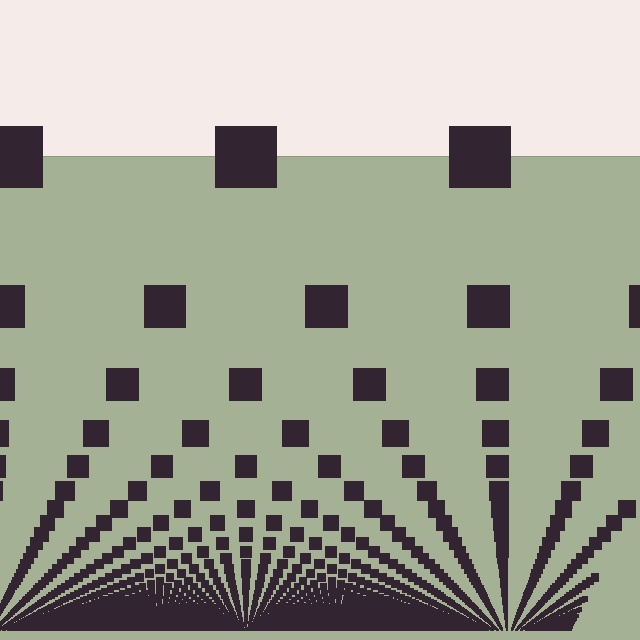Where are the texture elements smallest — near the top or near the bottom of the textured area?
Near the bottom.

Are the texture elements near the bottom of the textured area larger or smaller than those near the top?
Smaller. The gradient is inverted — elements near the bottom are smaller and denser.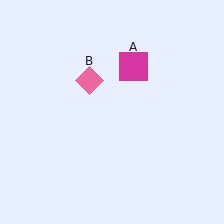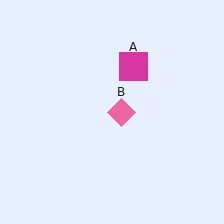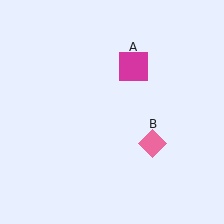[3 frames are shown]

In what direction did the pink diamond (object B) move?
The pink diamond (object B) moved down and to the right.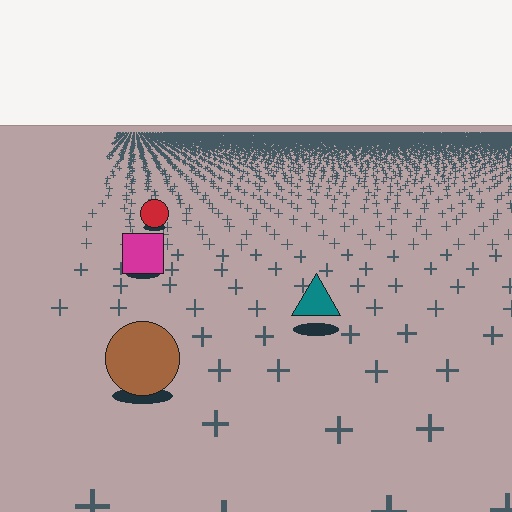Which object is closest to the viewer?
The brown circle is closest. The texture marks near it are larger and more spread out.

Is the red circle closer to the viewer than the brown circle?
No. The brown circle is closer — you can tell from the texture gradient: the ground texture is coarser near it.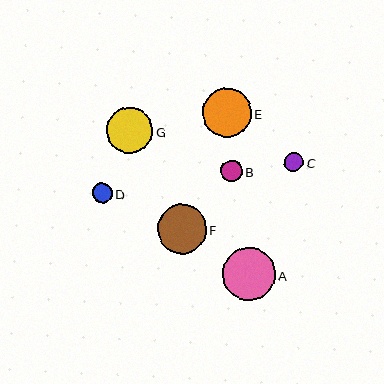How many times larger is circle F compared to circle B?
Circle F is approximately 2.3 times the size of circle B.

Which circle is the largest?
Circle A is the largest with a size of approximately 53 pixels.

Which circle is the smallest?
Circle C is the smallest with a size of approximately 19 pixels.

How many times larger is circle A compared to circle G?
Circle A is approximately 1.1 times the size of circle G.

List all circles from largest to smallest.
From largest to smallest: A, F, E, G, B, D, C.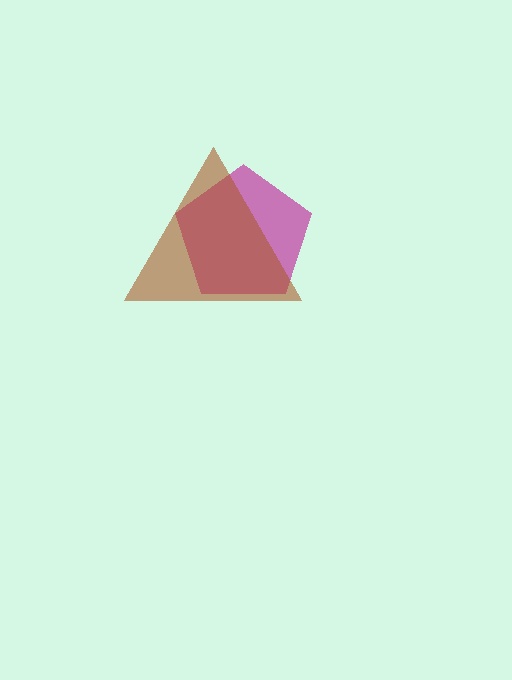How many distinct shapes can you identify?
There are 2 distinct shapes: a magenta pentagon, a brown triangle.